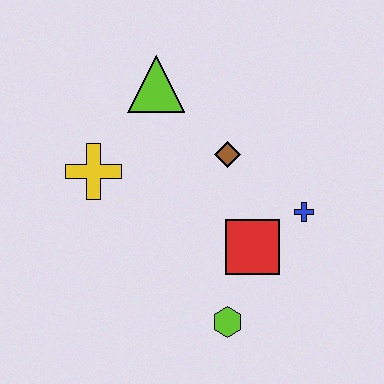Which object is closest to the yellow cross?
The lime triangle is closest to the yellow cross.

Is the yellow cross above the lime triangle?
No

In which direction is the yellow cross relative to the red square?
The yellow cross is to the left of the red square.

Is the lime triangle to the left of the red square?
Yes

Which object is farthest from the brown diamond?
The lime hexagon is farthest from the brown diamond.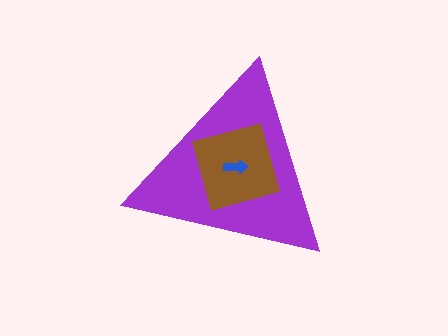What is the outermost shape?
The purple triangle.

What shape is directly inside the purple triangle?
The brown diamond.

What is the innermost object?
The blue arrow.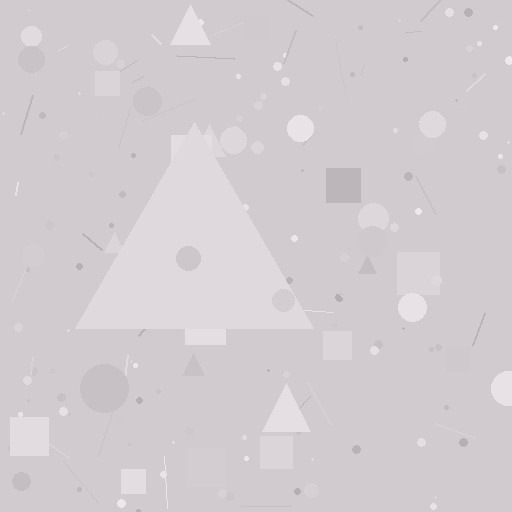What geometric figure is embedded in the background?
A triangle is embedded in the background.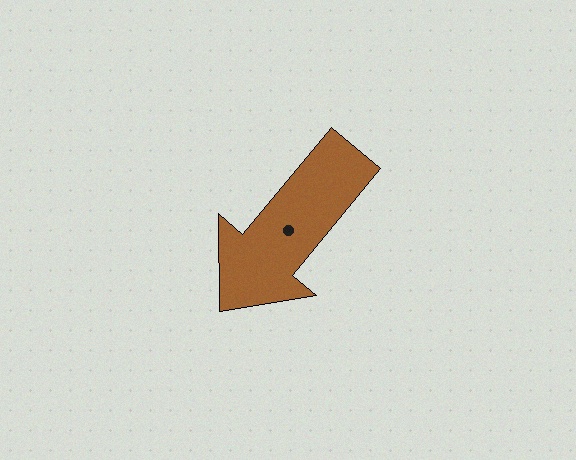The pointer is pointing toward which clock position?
Roughly 7 o'clock.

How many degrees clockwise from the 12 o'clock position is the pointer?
Approximately 220 degrees.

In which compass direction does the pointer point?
Southwest.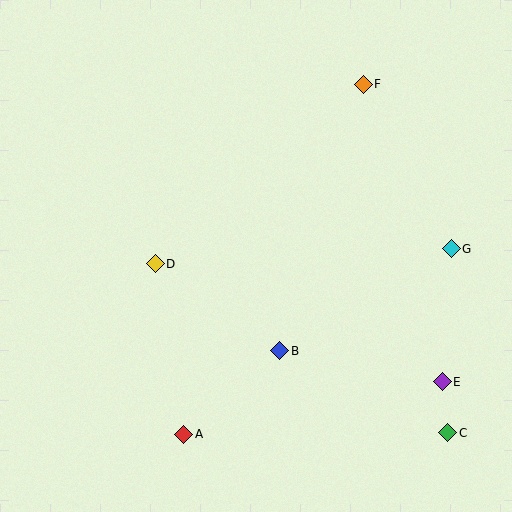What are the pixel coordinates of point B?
Point B is at (280, 351).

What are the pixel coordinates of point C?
Point C is at (448, 433).